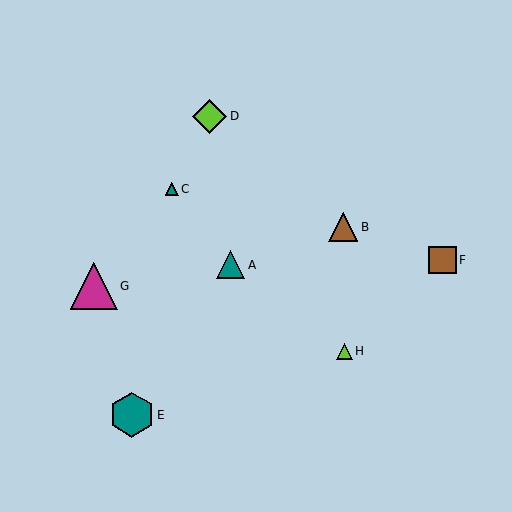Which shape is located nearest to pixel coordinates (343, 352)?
The lime triangle (labeled H) at (345, 351) is nearest to that location.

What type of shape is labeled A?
Shape A is a teal triangle.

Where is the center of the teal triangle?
The center of the teal triangle is at (172, 189).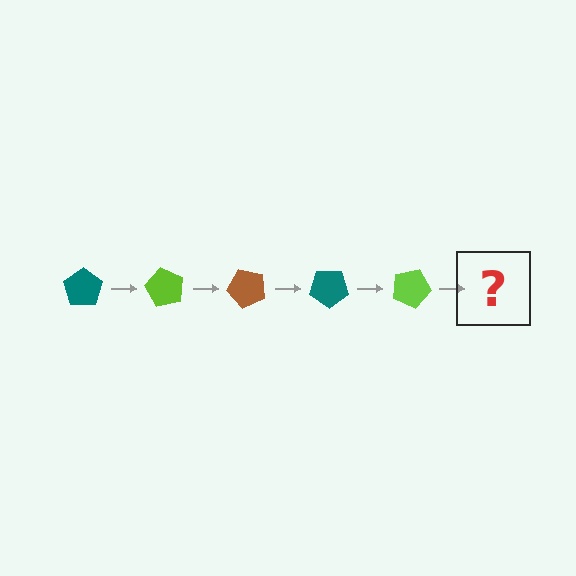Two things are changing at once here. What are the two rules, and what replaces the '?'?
The two rules are that it rotates 60 degrees each step and the color cycles through teal, lime, and brown. The '?' should be a brown pentagon, rotated 300 degrees from the start.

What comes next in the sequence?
The next element should be a brown pentagon, rotated 300 degrees from the start.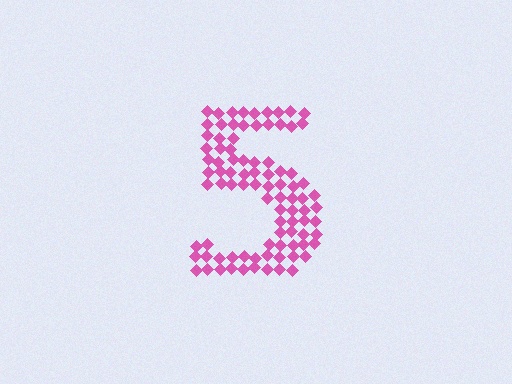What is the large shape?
The large shape is the digit 5.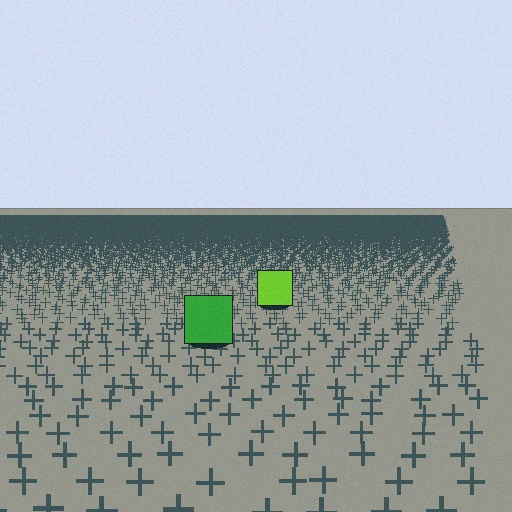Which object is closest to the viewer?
The green square is closest. The texture marks near it are larger and more spread out.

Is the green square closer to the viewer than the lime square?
Yes. The green square is closer — you can tell from the texture gradient: the ground texture is coarser near it.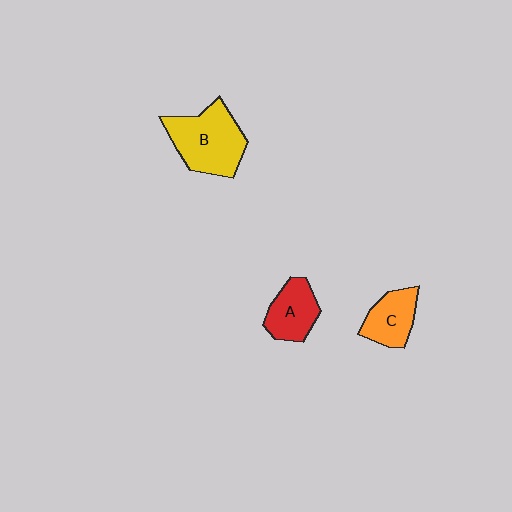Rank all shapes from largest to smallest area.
From largest to smallest: B (yellow), A (red), C (orange).